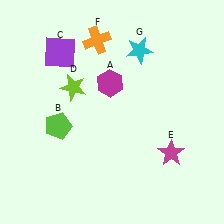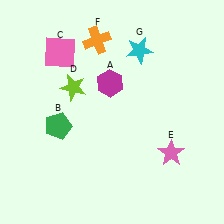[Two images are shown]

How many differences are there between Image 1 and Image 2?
There are 3 differences between the two images.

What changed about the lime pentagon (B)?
In Image 1, B is lime. In Image 2, it changed to green.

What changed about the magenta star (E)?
In Image 1, E is magenta. In Image 2, it changed to pink.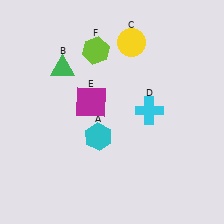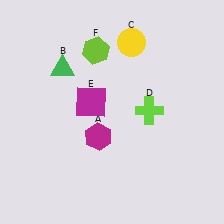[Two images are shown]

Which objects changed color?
A changed from cyan to magenta. D changed from cyan to lime.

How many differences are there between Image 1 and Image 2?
There are 2 differences between the two images.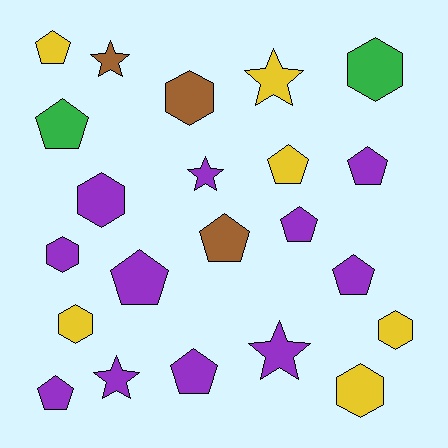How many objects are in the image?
There are 22 objects.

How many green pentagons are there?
There is 1 green pentagon.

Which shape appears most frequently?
Pentagon, with 10 objects.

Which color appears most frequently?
Purple, with 11 objects.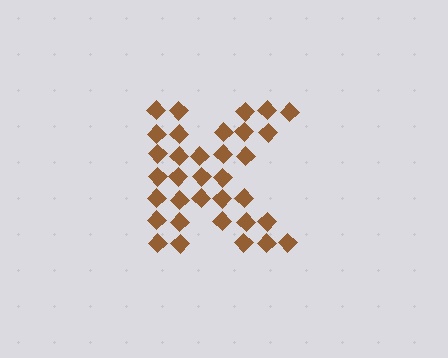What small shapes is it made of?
It is made of small diamonds.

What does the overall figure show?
The overall figure shows the letter K.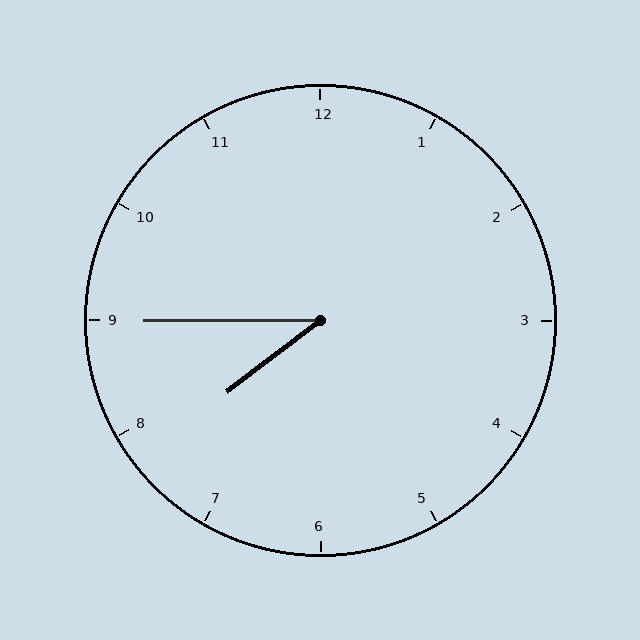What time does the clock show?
7:45.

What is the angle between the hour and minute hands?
Approximately 38 degrees.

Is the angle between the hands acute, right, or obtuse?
It is acute.